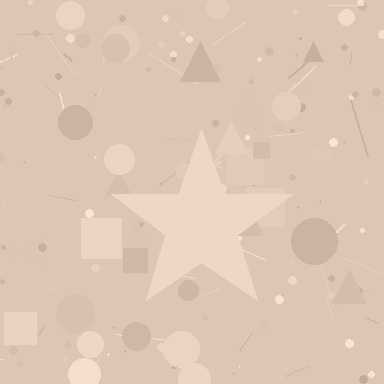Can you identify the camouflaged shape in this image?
The camouflaged shape is a star.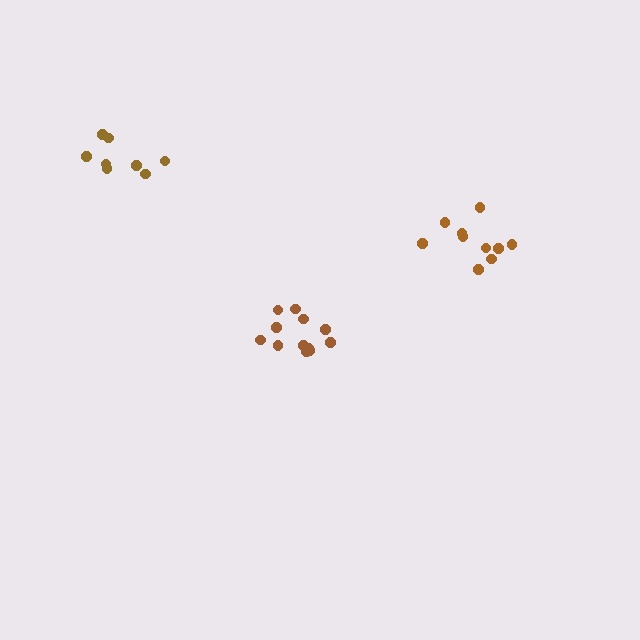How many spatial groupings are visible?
There are 3 spatial groupings.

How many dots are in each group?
Group 1: 10 dots, Group 2: 8 dots, Group 3: 12 dots (30 total).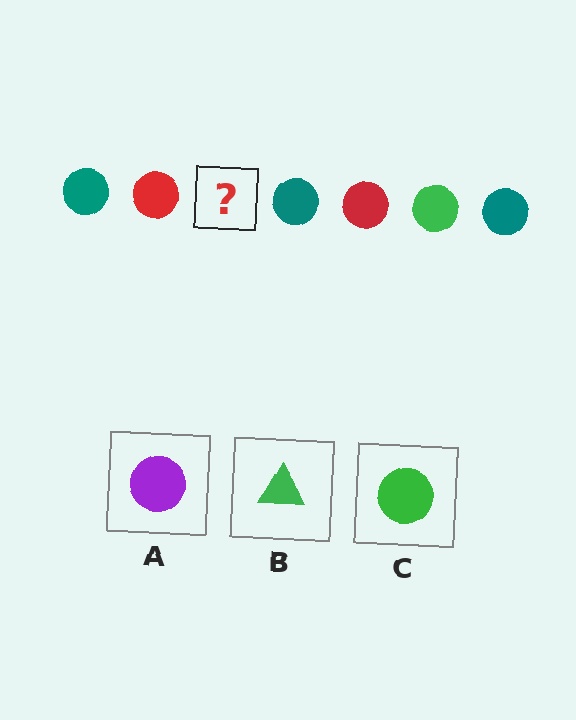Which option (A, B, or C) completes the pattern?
C.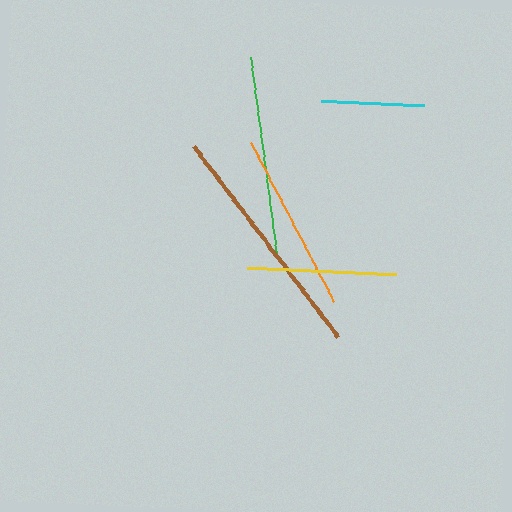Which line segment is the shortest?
The cyan line is the shortest at approximately 104 pixels.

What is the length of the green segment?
The green segment is approximately 204 pixels long.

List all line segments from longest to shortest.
From longest to shortest: brown, green, orange, yellow, cyan.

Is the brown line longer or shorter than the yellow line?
The brown line is longer than the yellow line.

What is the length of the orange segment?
The orange segment is approximately 179 pixels long.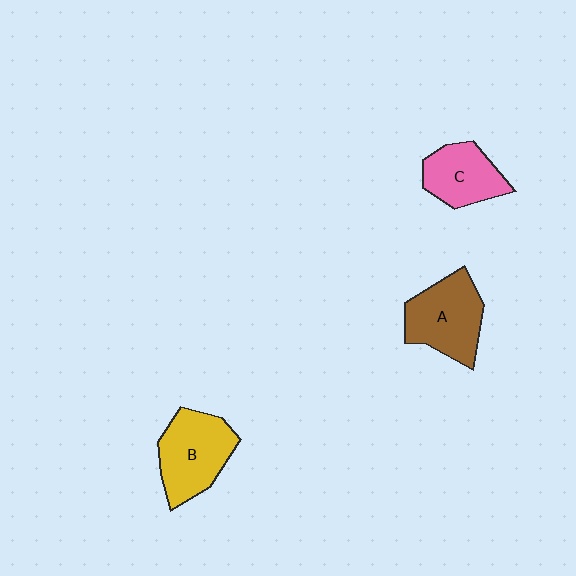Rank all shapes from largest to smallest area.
From largest to smallest: B (yellow), A (brown), C (pink).